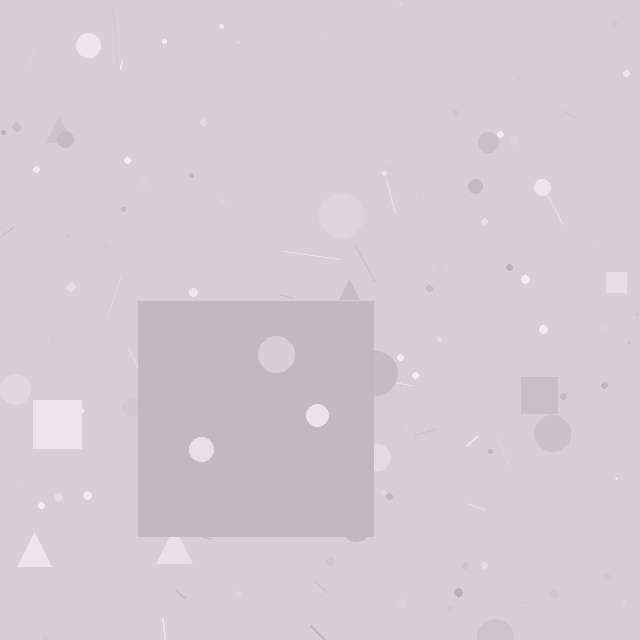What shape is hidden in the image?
A square is hidden in the image.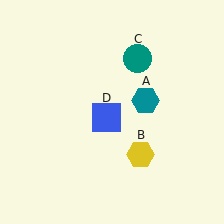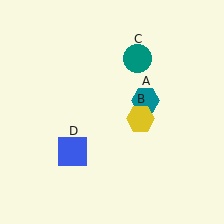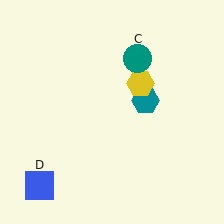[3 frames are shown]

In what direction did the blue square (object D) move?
The blue square (object D) moved down and to the left.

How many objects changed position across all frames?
2 objects changed position: yellow hexagon (object B), blue square (object D).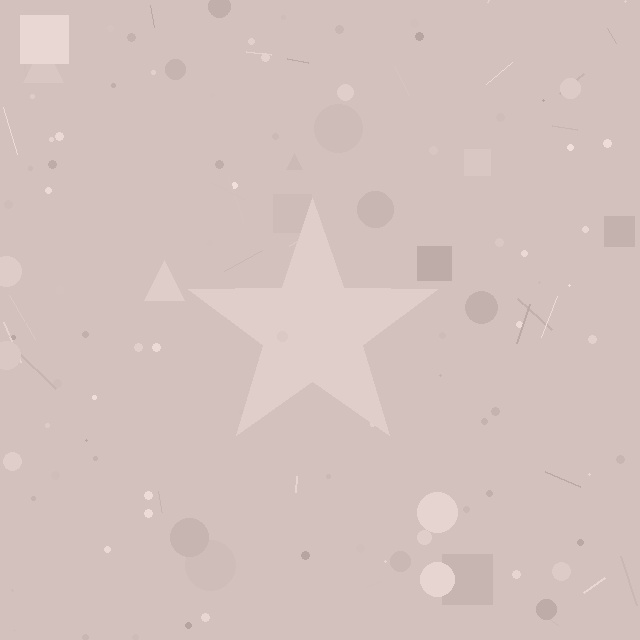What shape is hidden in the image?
A star is hidden in the image.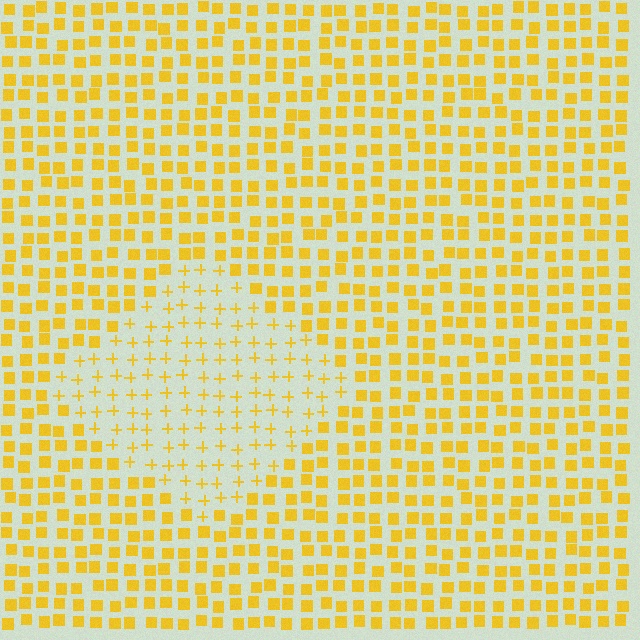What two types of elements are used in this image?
The image uses plus signs inside the diamond region and squares outside it.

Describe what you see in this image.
The image is filled with small yellow elements arranged in a uniform grid. A diamond-shaped region contains plus signs, while the surrounding area contains squares. The boundary is defined purely by the change in element shape.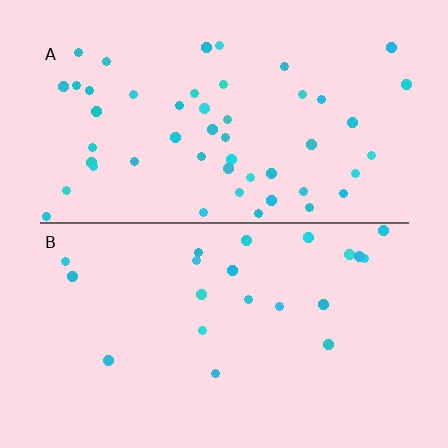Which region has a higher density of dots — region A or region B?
A (the top).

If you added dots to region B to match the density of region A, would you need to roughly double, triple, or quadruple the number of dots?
Approximately double.